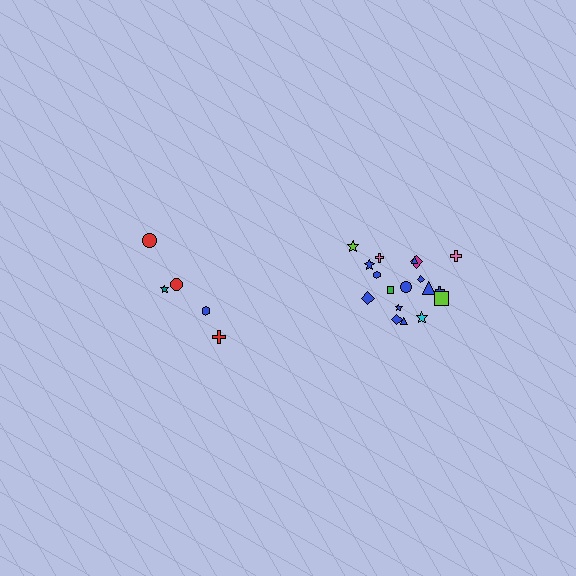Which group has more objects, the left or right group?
The right group.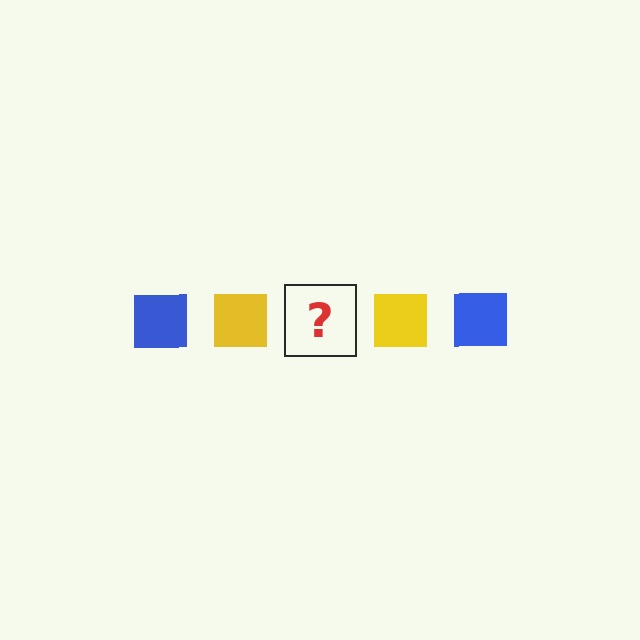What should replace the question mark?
The question mark should be replaced with a blue square.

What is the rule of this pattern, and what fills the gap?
The rule is that the pattern cycles through blue, yellow squares. The gap should be filled with a blue square.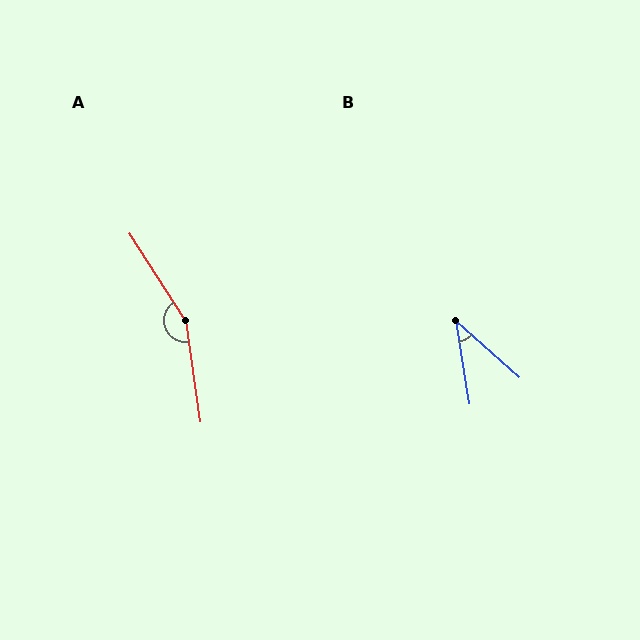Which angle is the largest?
A, at approximately 156 degrees.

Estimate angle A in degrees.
Approximately 156 degrees.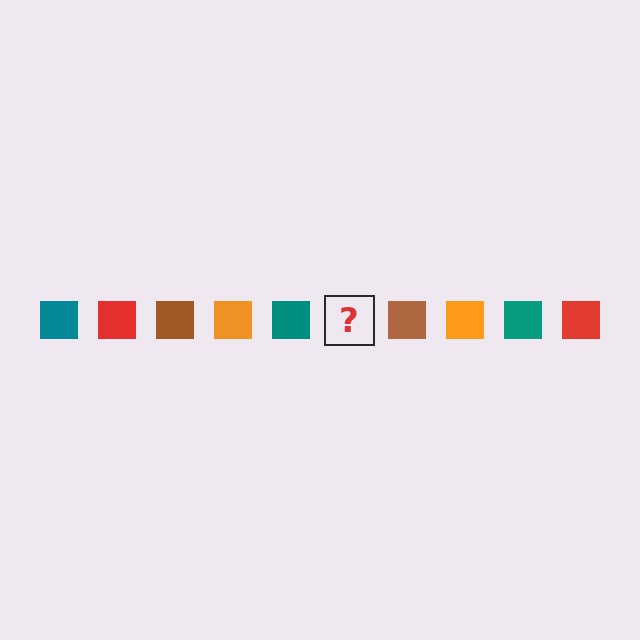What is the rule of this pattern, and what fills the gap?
The rule is that the pattern cycles through teal, red, brown, orange squares. The gap should be filled with a red square.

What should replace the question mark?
The question mark should be replaced with a red square.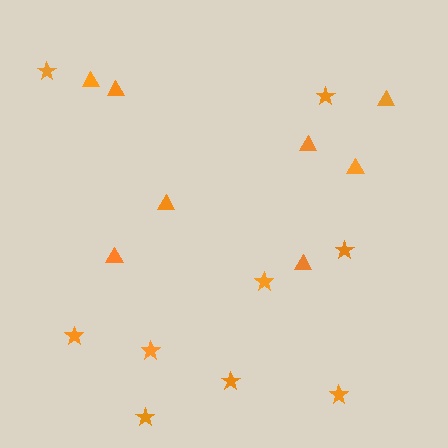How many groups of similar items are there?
There are 2 groups: one group of stars (9) and one group of triangles (8).